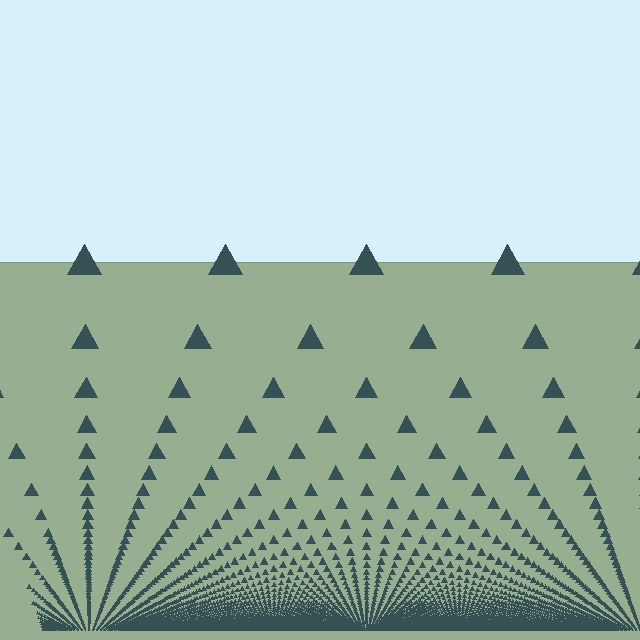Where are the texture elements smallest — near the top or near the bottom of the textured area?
Near the bottom.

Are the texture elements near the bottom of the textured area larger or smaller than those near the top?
Smaller. The gradient is inverted — elements near the bottom are smaller and denser.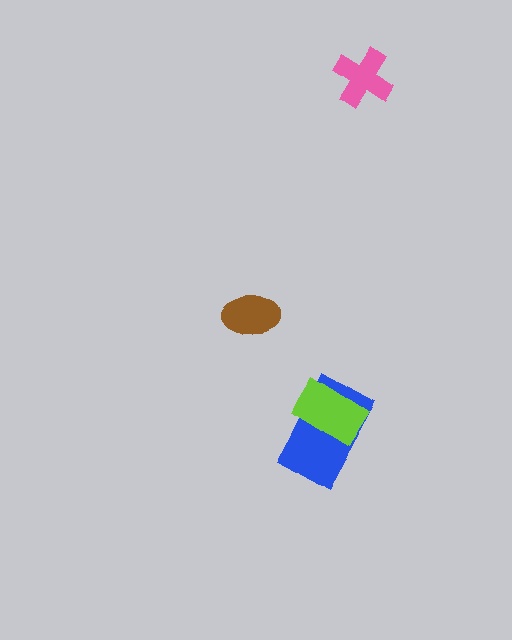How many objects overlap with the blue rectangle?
1 object overlaps with the blue rectangle.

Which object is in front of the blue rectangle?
The lime rectangle is in front of the blue rectangle.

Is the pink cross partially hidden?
No, no other shape covers it.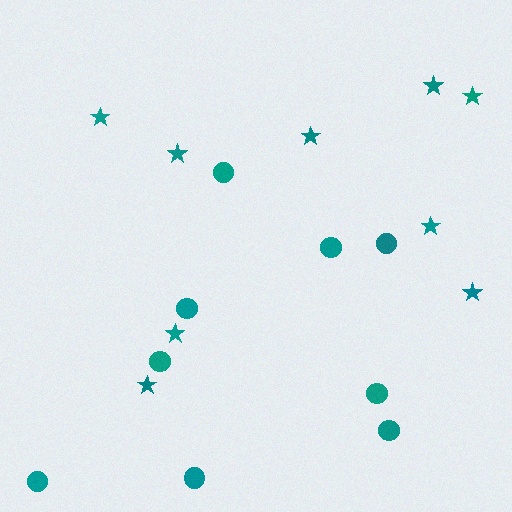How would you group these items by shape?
There are 2 groups: one group of stars (9) and one group of circles (9).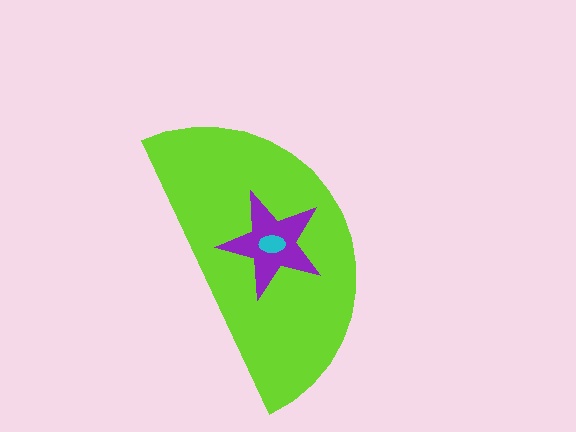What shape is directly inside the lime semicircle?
The purple star.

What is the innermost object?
The cyan ellipse.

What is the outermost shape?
The lime semicircle.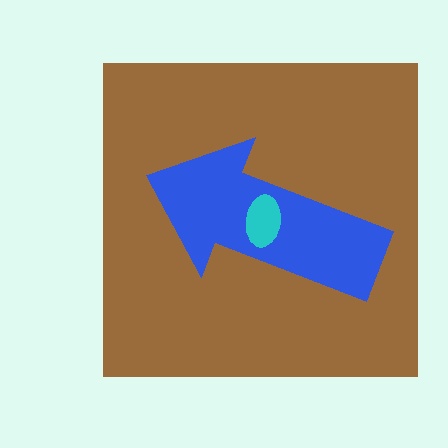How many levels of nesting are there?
3.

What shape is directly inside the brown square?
The blue arrow.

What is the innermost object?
The cyan ellipse.